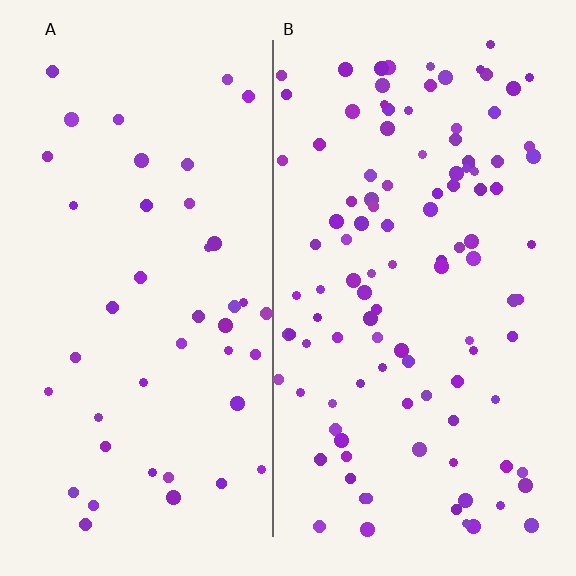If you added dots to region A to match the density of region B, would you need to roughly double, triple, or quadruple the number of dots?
Approximately triple.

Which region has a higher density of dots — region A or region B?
B (the right).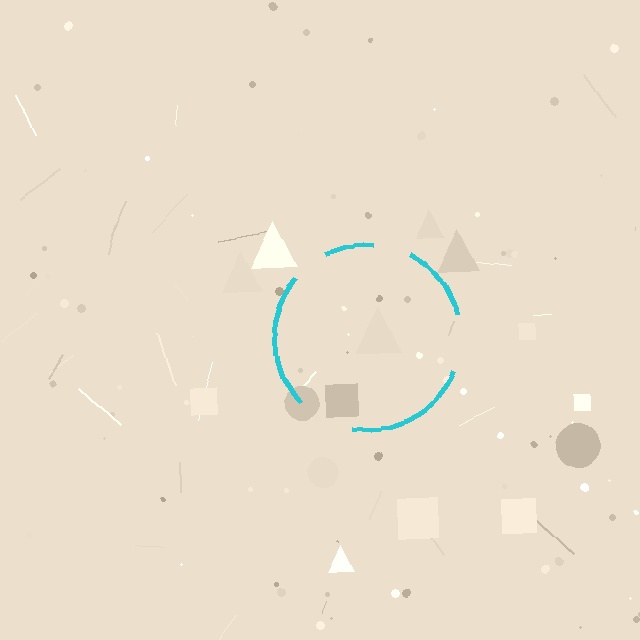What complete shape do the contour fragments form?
The contour fragments form a circle.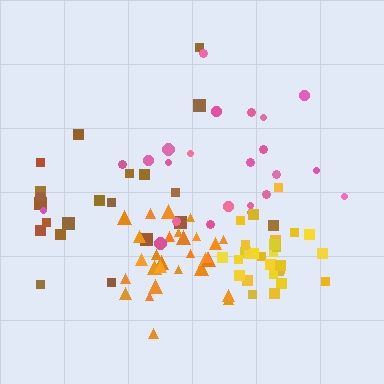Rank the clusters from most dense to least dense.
orange, yellow, pink, brown.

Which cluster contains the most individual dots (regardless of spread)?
Orange (30).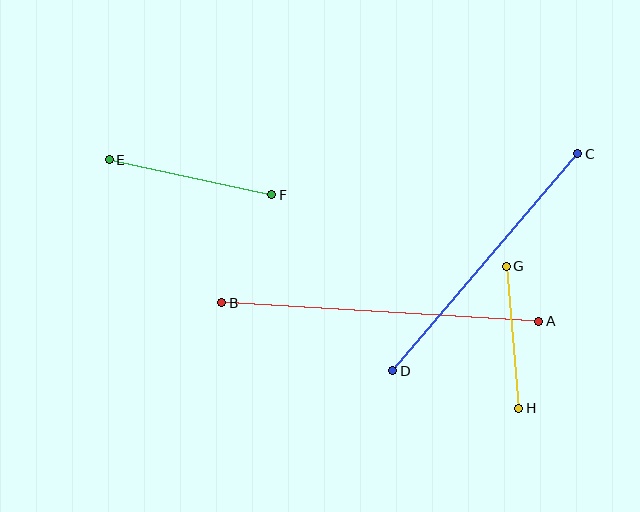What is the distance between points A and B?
The distance is approximately 317 pixels.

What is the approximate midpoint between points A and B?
The midpoint is at approximately (380, 312) pixels.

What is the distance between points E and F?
The distance is approximately 166 pixels.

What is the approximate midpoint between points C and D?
The midpoint is at approximately (485, 262) pixels.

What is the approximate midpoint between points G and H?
The midpoint is at approximately (512, 337) pixels.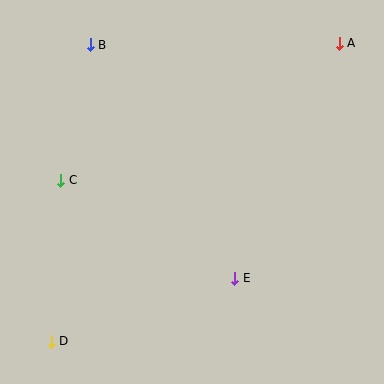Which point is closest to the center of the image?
Point E at (235, 278) is closest to the center.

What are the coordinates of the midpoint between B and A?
The midpoint between B and A is at (215, 44).